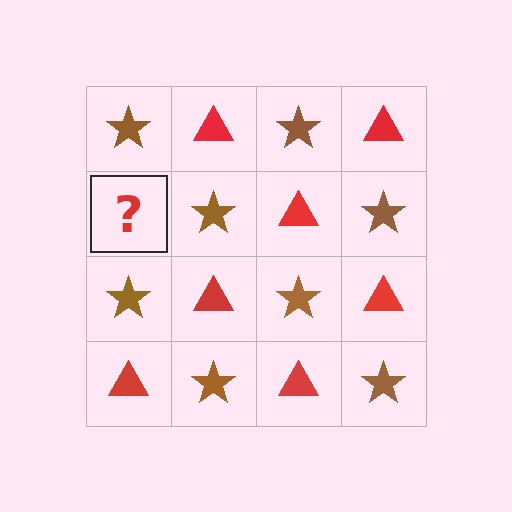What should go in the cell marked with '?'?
The missing cell should contain a red triangle.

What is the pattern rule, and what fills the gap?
The rule is that it alternates brown star and red triangle in a checkerboard pattern. The gap should be filled with a red triangle.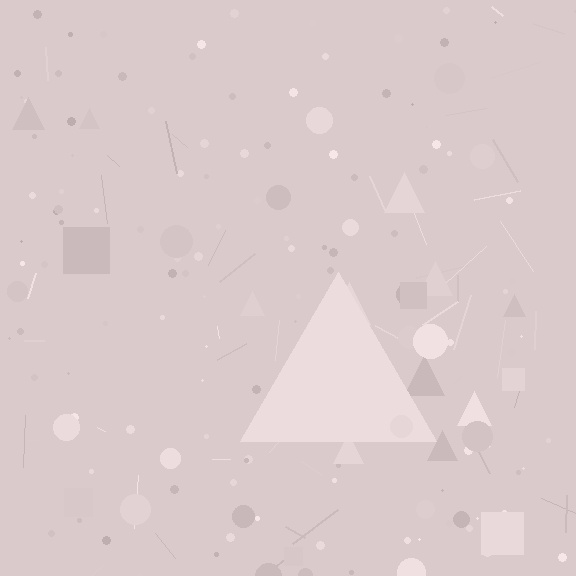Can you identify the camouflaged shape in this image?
The camouflaged shape is a triangle.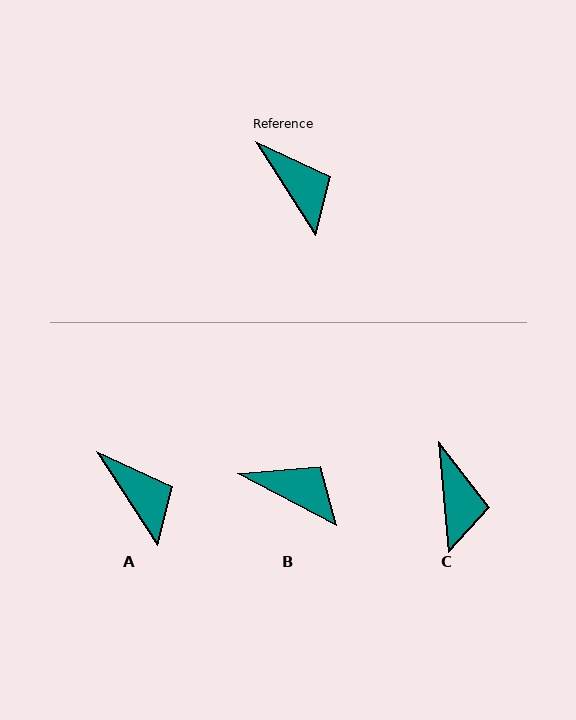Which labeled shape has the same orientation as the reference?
A.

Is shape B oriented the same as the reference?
No, it is off by about 29 degrees.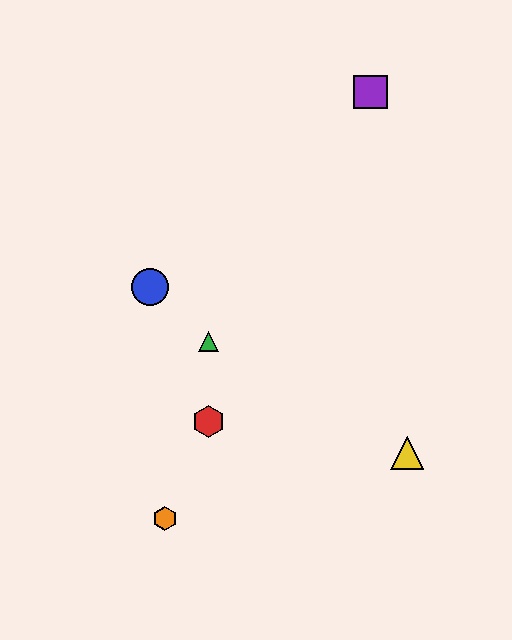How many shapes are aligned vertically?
2 shapes (the red hexagon, the green triangle) are aligned vertically.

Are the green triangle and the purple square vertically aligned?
No, the green triangle is at x≈209 and the purple square is at x≈371.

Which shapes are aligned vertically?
The red hexagon, the green triangle are aligned vertically.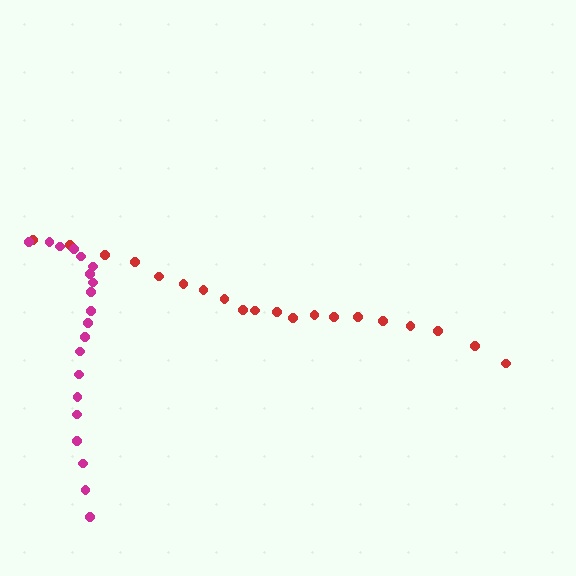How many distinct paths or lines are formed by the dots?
There are 2 distinct paths.